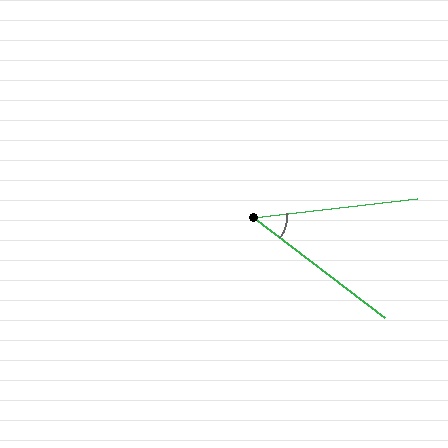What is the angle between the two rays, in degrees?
Approximately 44 degrees.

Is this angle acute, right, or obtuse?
It is acute.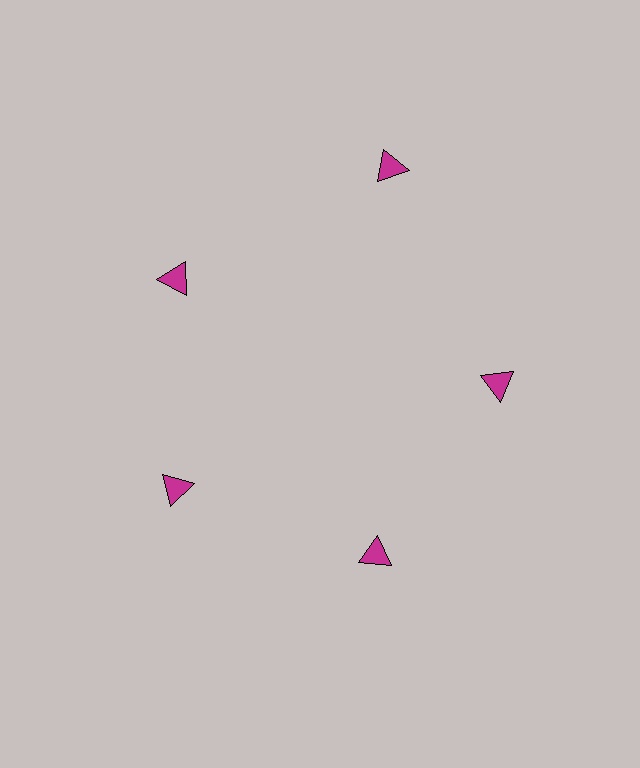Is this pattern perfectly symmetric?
No. The 5 magenta triangles are arranged in a ring, but one element near the 1 o'clock position is pushed outward from the center, breaking the 5-fold rotational symmetry.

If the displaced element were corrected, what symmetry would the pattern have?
It would have 5-fold rotational symmetry — the pattern would map onto itself every 72 degrees.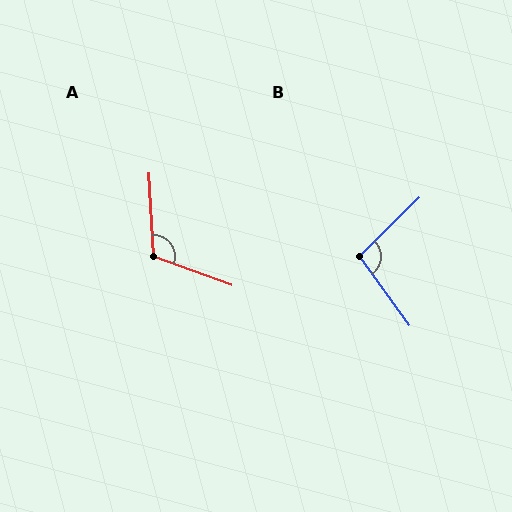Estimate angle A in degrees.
Approximately 113 degrees.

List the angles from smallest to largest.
B (99°), A (113°).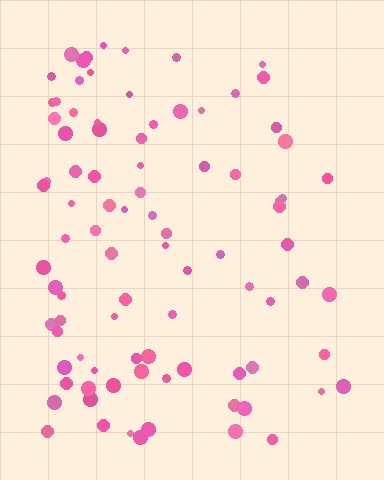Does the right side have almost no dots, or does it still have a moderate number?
Still a moderate number, just noticeably fewer than the left.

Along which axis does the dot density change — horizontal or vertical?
Horizontal.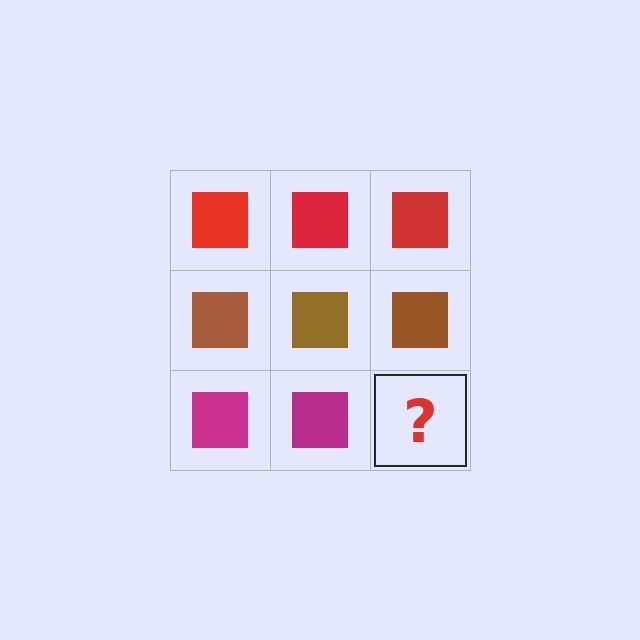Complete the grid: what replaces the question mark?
The question mark should be replaced with a magenta square.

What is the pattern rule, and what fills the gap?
The rule is that each row has a consistent color. The gap should be filled with a magenta square.